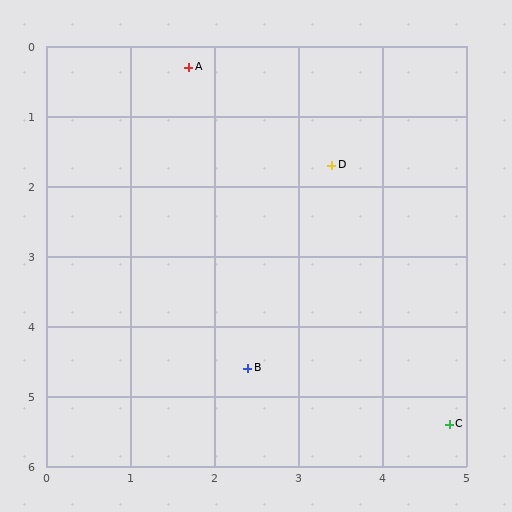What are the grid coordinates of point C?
Point C is at approximately (4.8, 5.4).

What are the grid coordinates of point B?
Point B is at approximately (2.4, 4.6).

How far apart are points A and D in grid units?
Points A and D are about 2.2 grid units apart.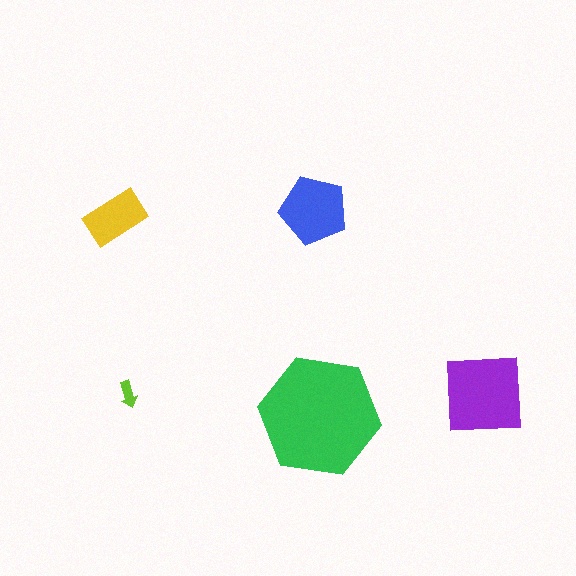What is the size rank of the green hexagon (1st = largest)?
1st.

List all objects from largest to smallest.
The green hexagon, the purple square, the blue pentagon, the yellow rectangle, the lime arrow.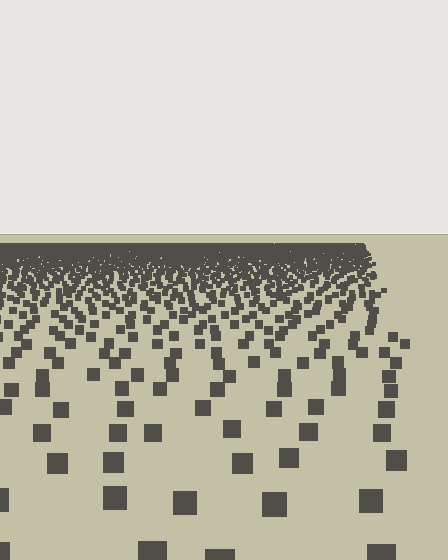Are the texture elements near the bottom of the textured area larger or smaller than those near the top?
Larger. Near the bottom, elements are closer to the viewer and appear at a bigger on-screen size.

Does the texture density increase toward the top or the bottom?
Density increases toward the top.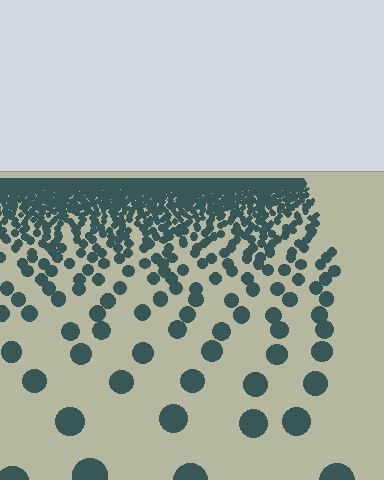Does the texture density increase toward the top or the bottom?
Density increases toward the top.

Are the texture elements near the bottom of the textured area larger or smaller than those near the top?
Larger. Near the bottom, elements are closer to the viewer and appear at a bigger on-screen size.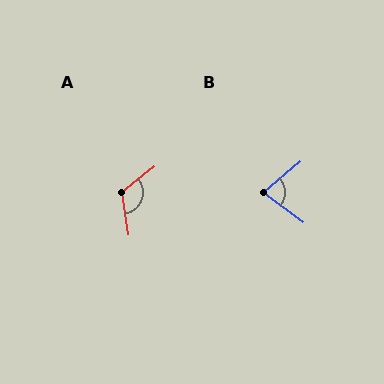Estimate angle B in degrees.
Approximately 77 degrees.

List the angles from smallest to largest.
B (77°), A (119°).